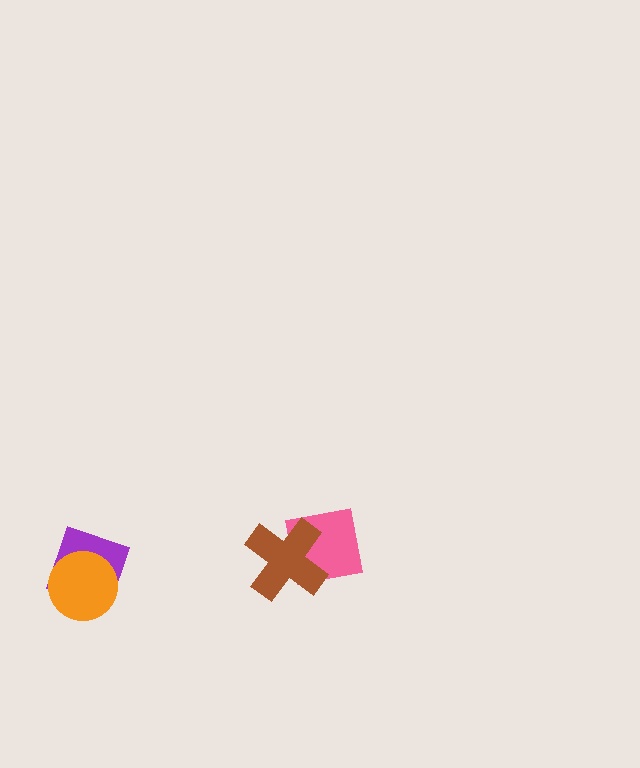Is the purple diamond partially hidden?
Yes, it is partially covered by another shape.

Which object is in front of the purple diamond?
The orange circle is in front of the purple diamond.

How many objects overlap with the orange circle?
1 object overlaps with the orange circle.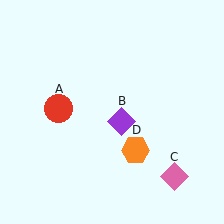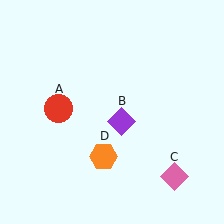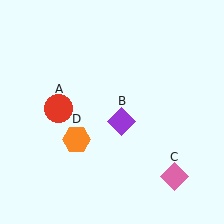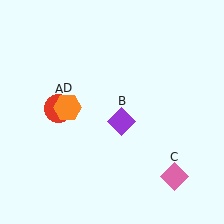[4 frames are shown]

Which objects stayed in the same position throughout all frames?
Red circle (object A) and purple diamond (object B) and pink diamond (object C) remained stationary.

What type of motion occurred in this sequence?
The orange hexagon (object D) rotated clockwise around the center of the scene.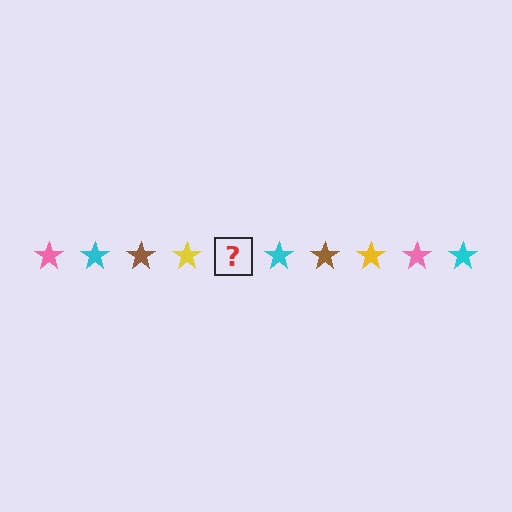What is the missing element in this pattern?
The missing element is a pink star.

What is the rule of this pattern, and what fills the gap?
The rule is that the pattern cycles through pink, cyan, brown, yellow stars. The gap should be filled with a pink star.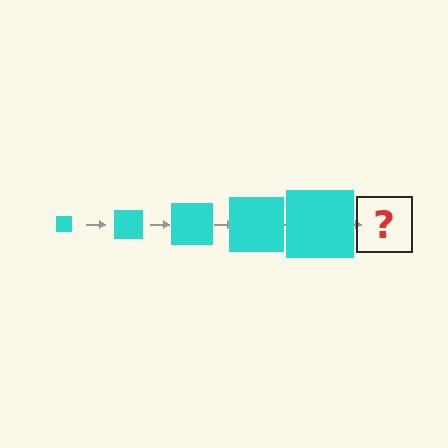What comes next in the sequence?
The next element should be a cyan square, larger than the previous one.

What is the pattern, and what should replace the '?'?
The pattern is that the square gets progressively larger each step. The '?' should be a cyan square, larger than the previous one.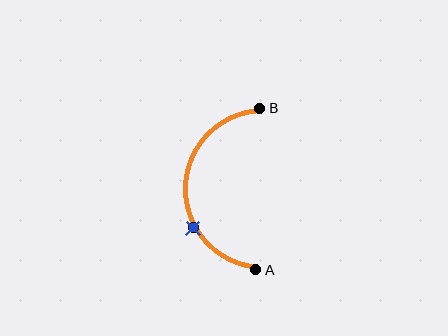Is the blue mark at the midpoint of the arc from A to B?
No. The blue mark lies on the arc but is closer to endpoint A. The arc midpoint would be at the point on the curve equidistant along the arc from both A and B.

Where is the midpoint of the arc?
The arc midpoint is the point on the curve farthest from the straight line joining A and B. It sits to the left of that line.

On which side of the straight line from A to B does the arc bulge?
The arc bulges to the left of the straight line connecting A and B.